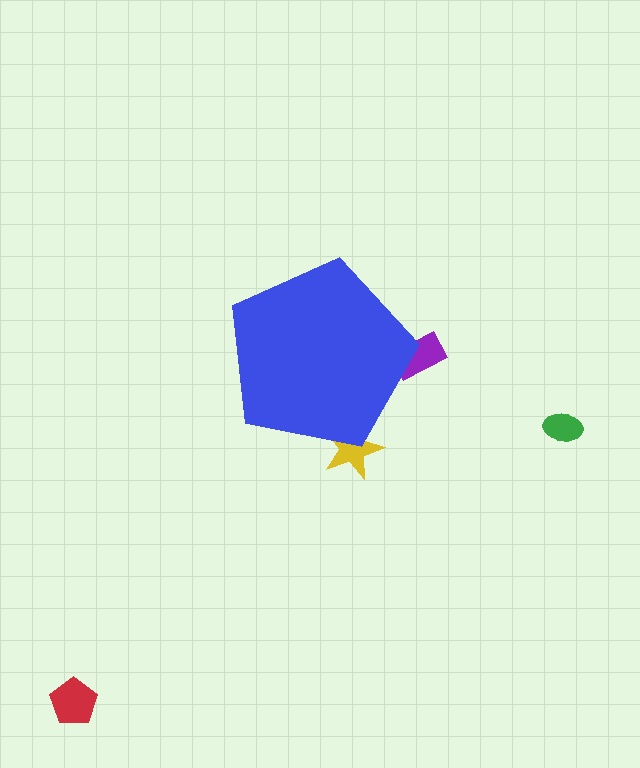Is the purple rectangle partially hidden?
Yes, the purple rectangle is partially hidden behind the blue pentagon.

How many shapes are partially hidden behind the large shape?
2 shapes are partially hidden.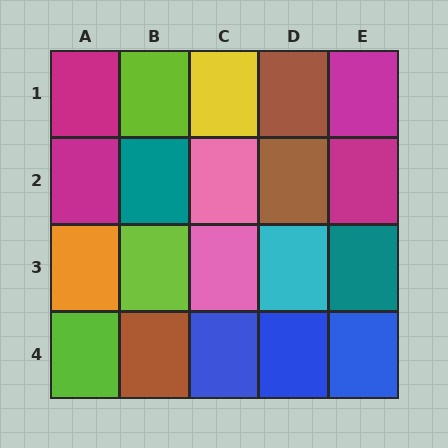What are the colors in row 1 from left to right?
Magenta, lime, yellow, brown, magenta.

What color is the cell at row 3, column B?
Lime.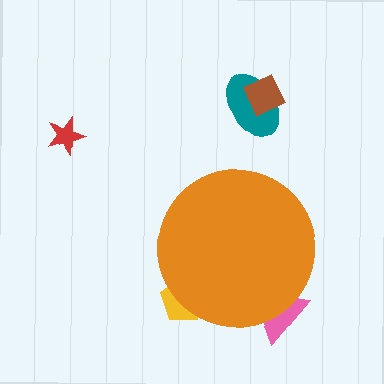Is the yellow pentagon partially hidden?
Yes, the yellow pentagon is partially hidden behind the orange circle.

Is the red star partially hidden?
No, the red star is fully visible.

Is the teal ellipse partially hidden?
No, the teal ellipse is fully visible.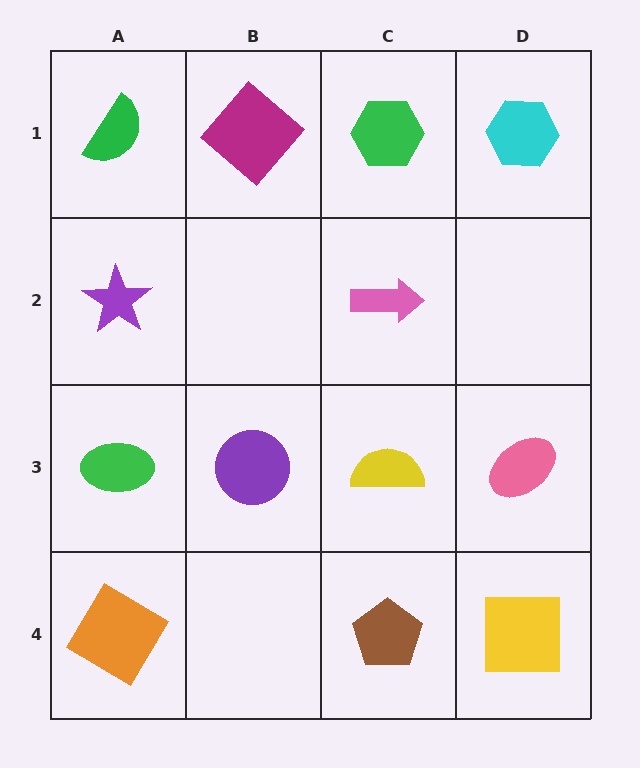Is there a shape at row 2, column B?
No, that cell is empty.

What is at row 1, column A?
A green semicircle.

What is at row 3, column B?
A purple circle.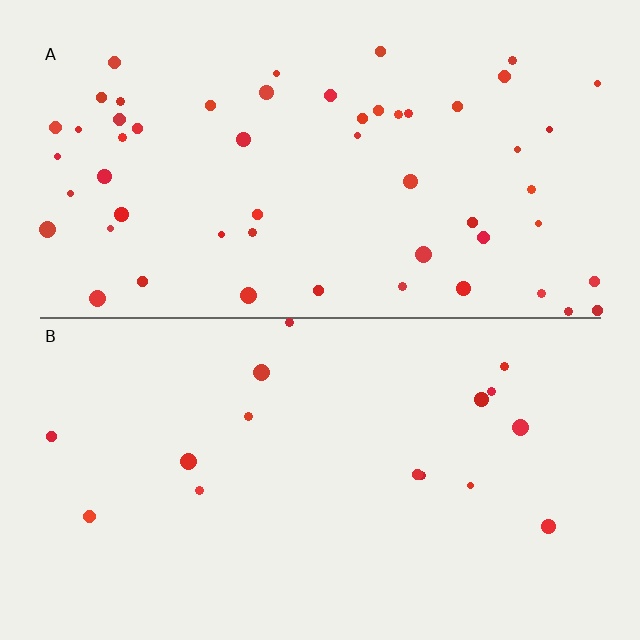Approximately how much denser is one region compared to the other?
Approximately 3.4× — region A over region B.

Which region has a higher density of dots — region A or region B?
A (the top).